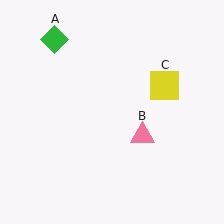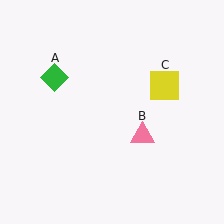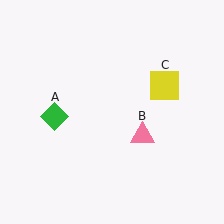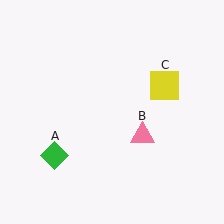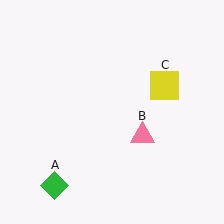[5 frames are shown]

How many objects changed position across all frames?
1 object changed position: green diamond (object A).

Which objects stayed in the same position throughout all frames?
Pink triangle (object B) and yellow square (object C) remained stationary.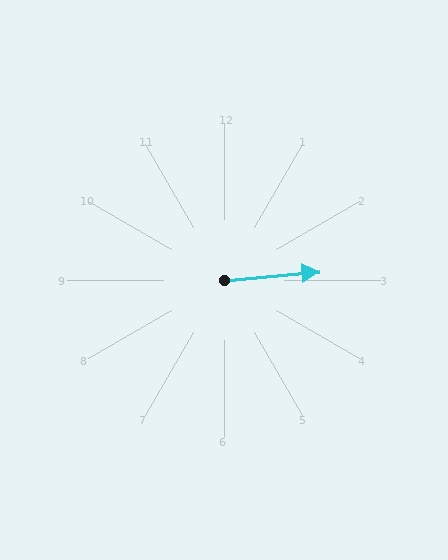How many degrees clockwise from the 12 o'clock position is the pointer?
Approximately 85 degrees.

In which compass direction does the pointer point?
East.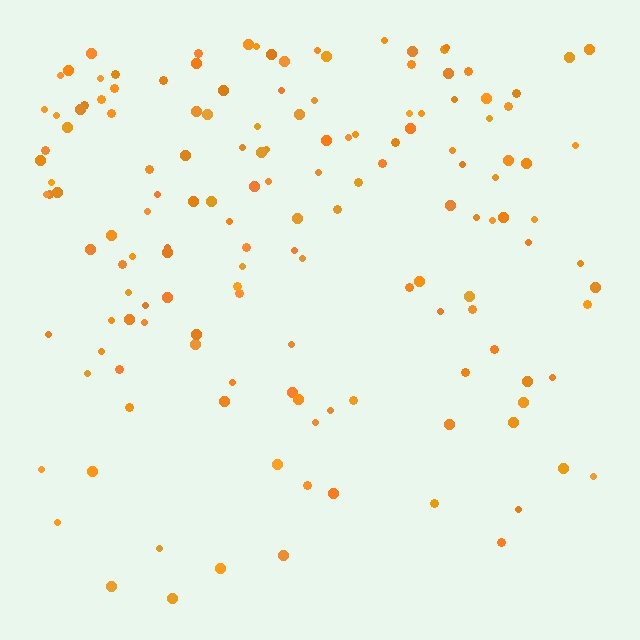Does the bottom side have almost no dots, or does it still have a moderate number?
Still a moderate number, just noticeably fewer than the top.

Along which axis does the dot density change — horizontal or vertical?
Vertical.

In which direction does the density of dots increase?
From bottom to top, with the top side densest.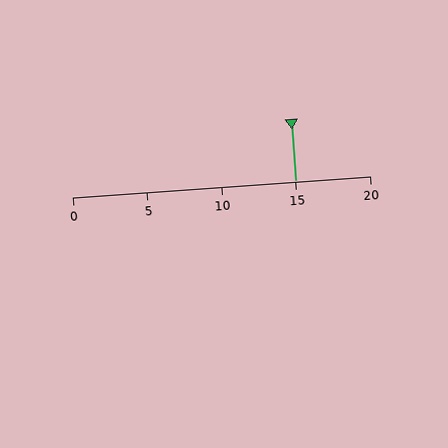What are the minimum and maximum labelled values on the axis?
The axis runs from 0 to 20.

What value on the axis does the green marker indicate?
The marker indicates approximately 15.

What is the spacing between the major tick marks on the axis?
The major ticks are spaced 5 apart.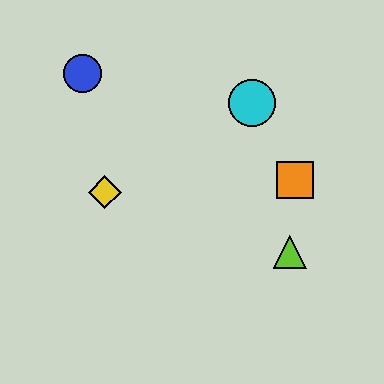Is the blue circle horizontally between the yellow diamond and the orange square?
No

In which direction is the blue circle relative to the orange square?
The blue circle is to the left of the orange square.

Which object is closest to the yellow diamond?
The blue circle is closest to the yellow diamond.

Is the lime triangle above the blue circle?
No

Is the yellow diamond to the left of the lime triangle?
Yes